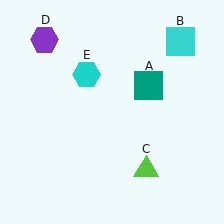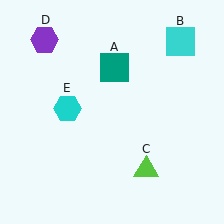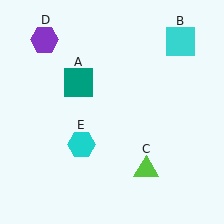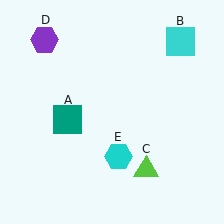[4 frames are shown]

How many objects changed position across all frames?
2 objects changed position: teal square (object A), cyan hexagon (object E).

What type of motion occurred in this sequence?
The teal square (object A), cyan hexagon (object E) rotated counterclockwise around the center of the scene.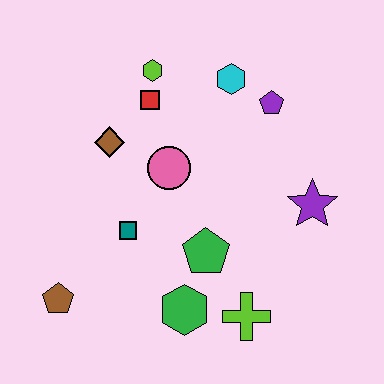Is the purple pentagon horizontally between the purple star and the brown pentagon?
Yes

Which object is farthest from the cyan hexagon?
The brown pentagon is farthest from the cyan hexagon.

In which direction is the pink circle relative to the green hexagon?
The pink circle is above the green hexagon.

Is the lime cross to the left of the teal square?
No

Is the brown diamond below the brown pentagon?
No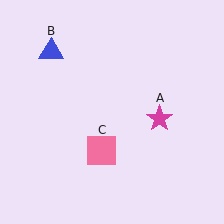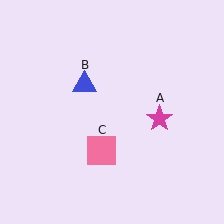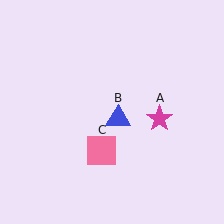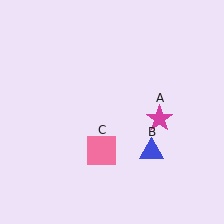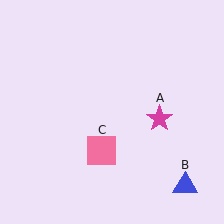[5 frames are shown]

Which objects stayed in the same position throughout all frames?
Magenta star (object A) and pink square (object C) remained stationary.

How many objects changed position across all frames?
1 object changed position: blue triangle (object B).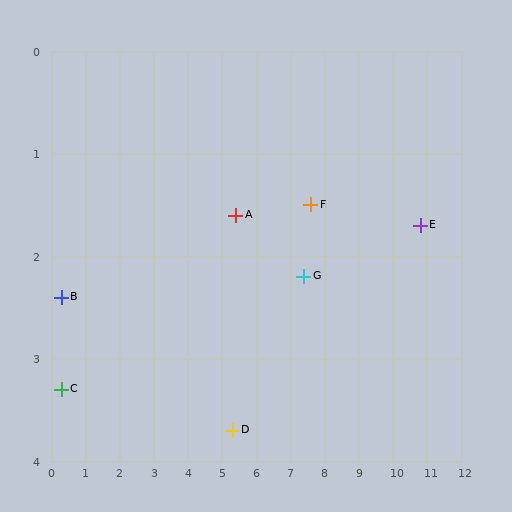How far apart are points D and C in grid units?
Points D and C are about 5.0 grid units apart.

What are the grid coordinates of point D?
Point D is at approximately (5.3, 3.7).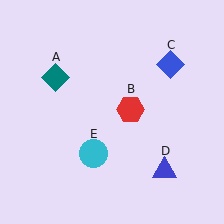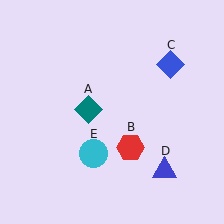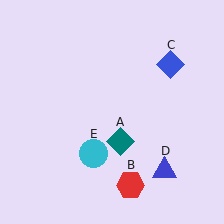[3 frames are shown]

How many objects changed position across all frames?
2 objects changed position: teal diamond (object A), red hexagon (object B).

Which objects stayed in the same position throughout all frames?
Blue diamond (object C) and blue triangle (object D) and cyan circle (object E) remained stationary.